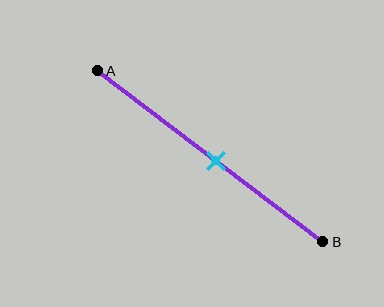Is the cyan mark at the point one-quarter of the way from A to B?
No, the mark is at about 50% from A, not at the 25% one-quarter point.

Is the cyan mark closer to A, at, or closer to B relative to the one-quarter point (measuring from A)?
The cyan mark is closer to point B than the one-quarter point of segment AB.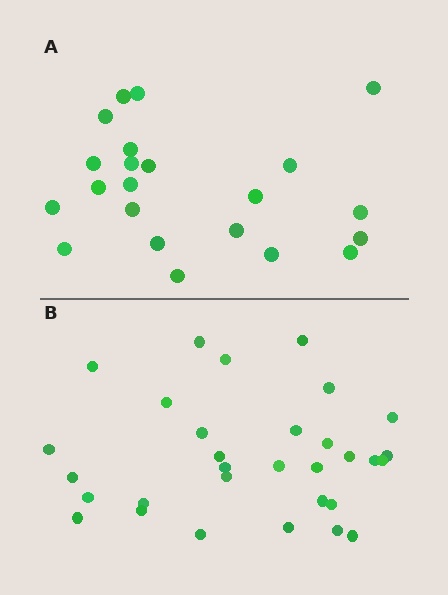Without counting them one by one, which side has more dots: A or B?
Region B (the bottom region) has more dots.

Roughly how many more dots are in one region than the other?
Region B has roughly 8 or so more dots than region A.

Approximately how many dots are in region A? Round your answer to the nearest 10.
About 20 dots. (The exact count is 22, which rounds to 20.)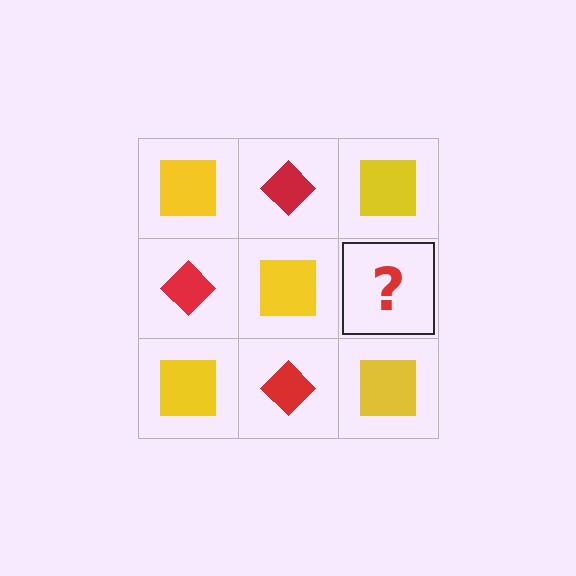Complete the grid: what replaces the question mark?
The question mark should be replaced with a red diamond.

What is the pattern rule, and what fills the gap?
The rule is that it alternates yellow square and red diamond in a checkerboard pattern. The gap should be filled with a red diamond.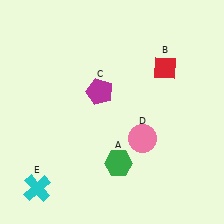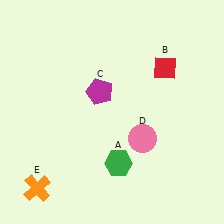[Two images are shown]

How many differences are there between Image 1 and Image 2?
There is 1 difference between the two images.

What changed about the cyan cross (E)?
In Image 1, E is cyan. In Image 2, it changed to orange.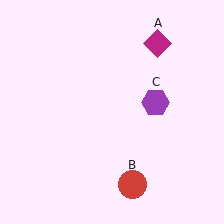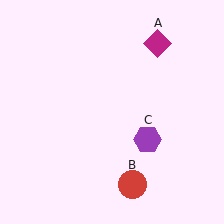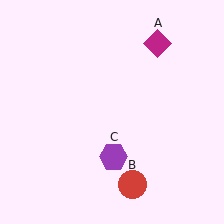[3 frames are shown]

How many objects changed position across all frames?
1 object changed position: purple hexagon (object C).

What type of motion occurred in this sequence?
The purple hexagon (object C) rotated clockwise around the center of the scene.